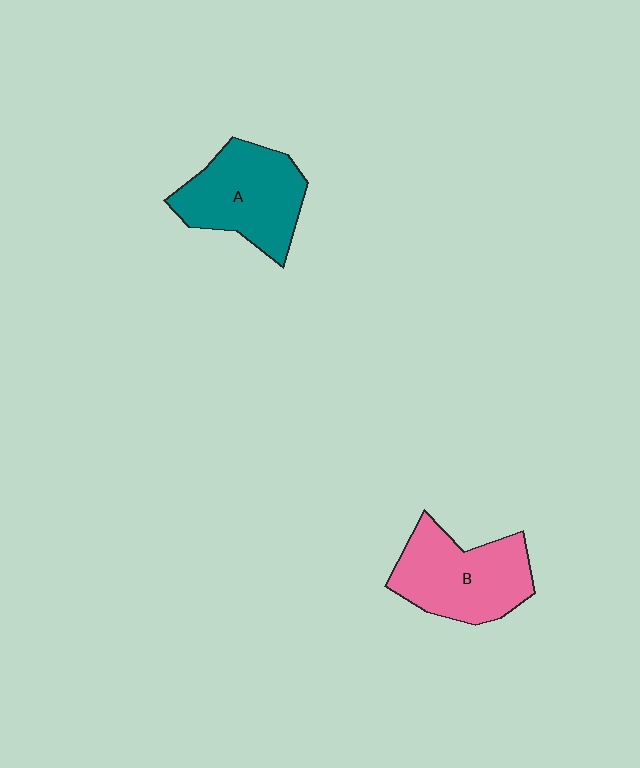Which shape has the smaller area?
Shape A (teal).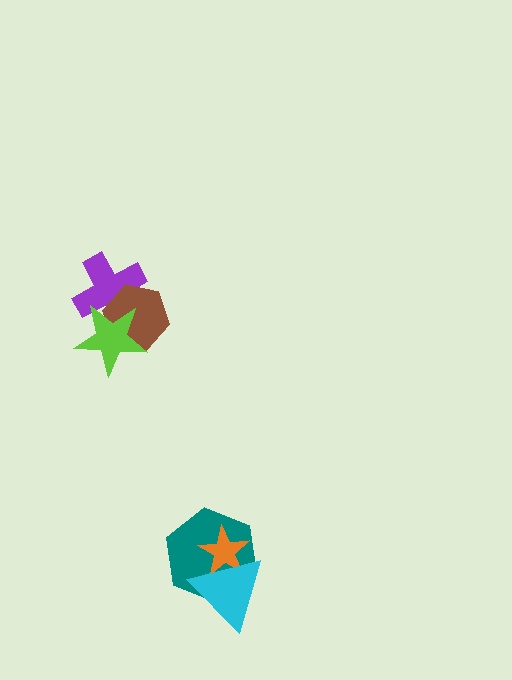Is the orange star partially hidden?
Yes, it is partially covered by another shape.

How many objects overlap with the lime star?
2 objects overlap with the lime star.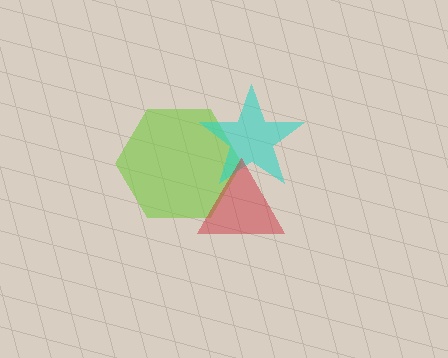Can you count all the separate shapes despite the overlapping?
Yes, there are 3 separate shapes.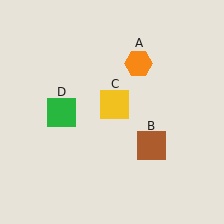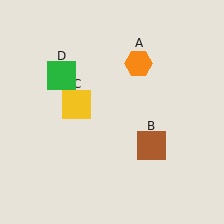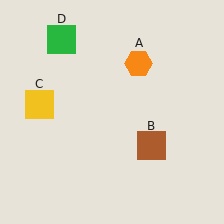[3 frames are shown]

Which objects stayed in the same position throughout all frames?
Orange hexagon (object A) and brown square (object B) remained stationary.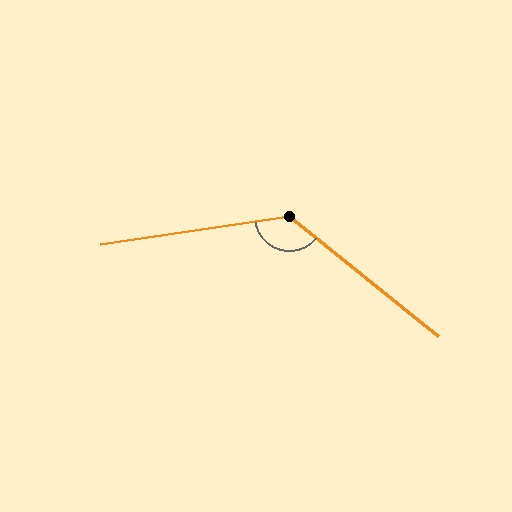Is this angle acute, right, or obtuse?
It is obtuse.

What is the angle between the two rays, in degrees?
Approximately 133 degrees.